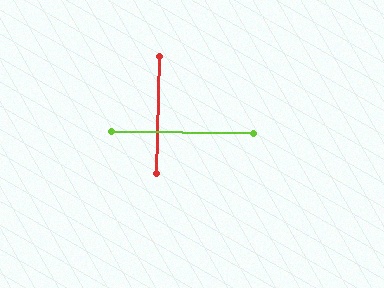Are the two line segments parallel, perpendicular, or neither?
Perpendicular — they meet at approximately 90°.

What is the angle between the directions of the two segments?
Approximately 90 degrees.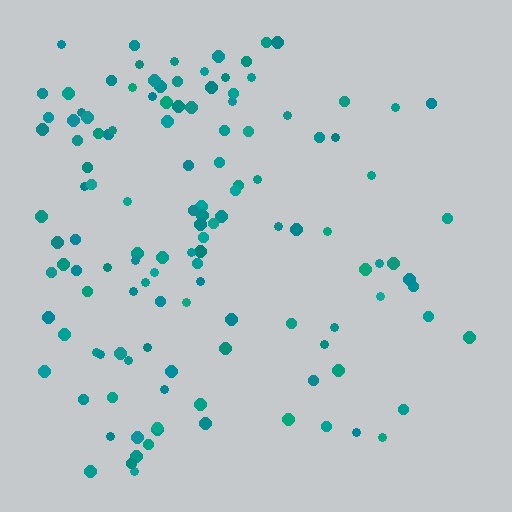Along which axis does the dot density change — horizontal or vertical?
Horizontal.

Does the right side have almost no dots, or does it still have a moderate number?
Still a moderate number, just noticeably fewer than the left.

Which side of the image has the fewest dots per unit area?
The right.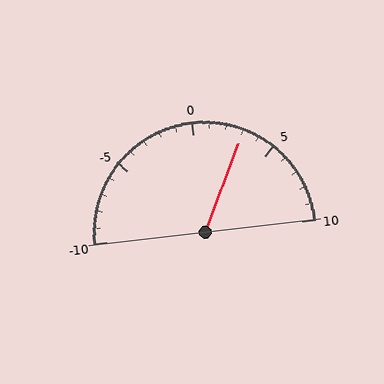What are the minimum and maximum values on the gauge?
The gauge ranges from -10 to 10.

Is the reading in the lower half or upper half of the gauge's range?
The reading is in the upper half of the range (-10 to 10).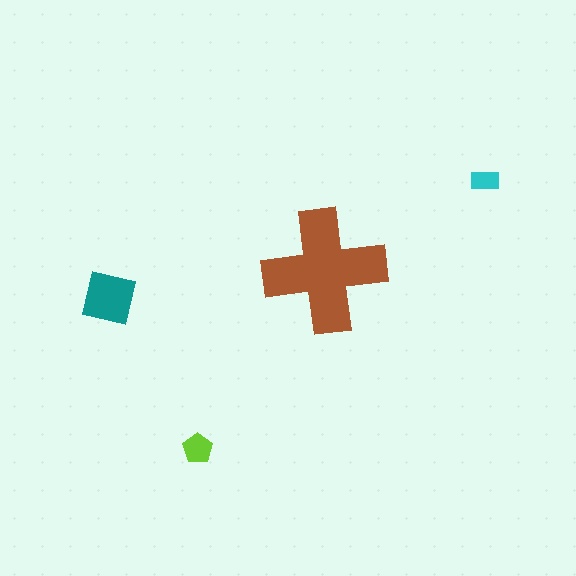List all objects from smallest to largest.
The cyan rectangle, the lime pentagon, the teal square, the brown cross.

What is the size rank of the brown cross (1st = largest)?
1st.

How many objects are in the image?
There are 4 objects in the image.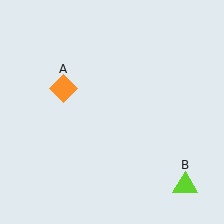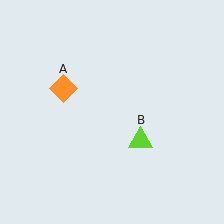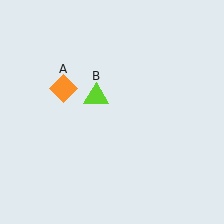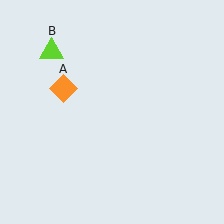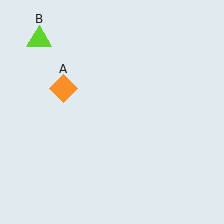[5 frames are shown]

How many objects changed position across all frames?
1 object changed position: lime triangle (object B).